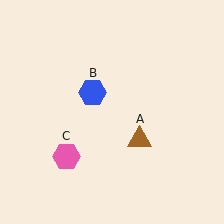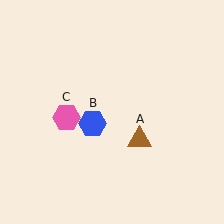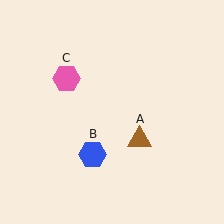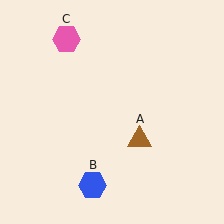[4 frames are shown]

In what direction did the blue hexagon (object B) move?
The blue hexagon (object B) moved down.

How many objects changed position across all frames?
2 objects changed position: blue hexagon (object B), pink hexagon (object C).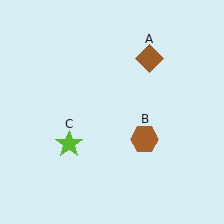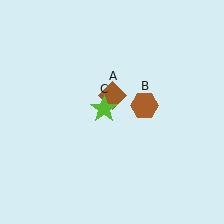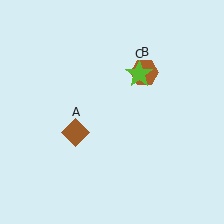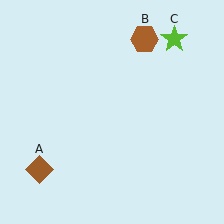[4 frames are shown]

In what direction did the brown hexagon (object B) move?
The brown hexagon (object B) moved up.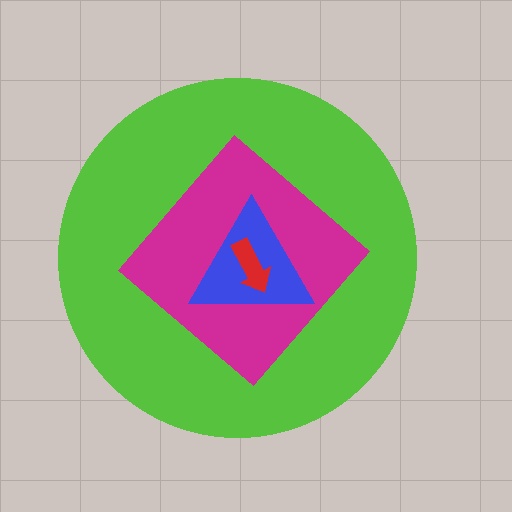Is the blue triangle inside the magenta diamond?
Yes.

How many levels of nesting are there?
4.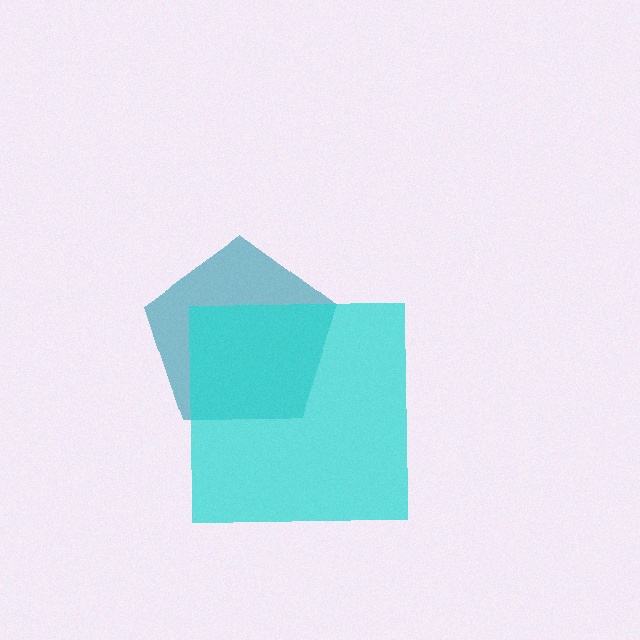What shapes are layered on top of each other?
The layered shapes are: a teal pentagon, a cyan square.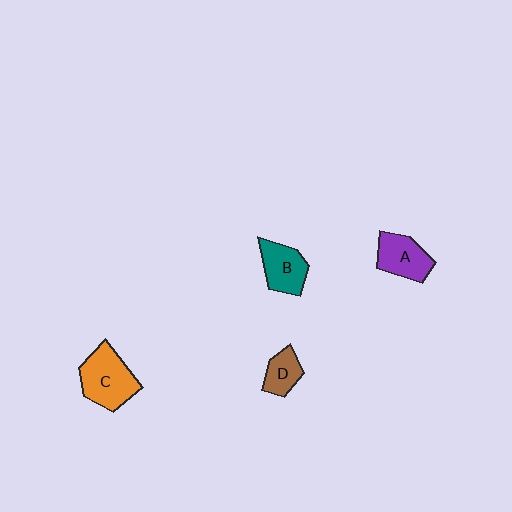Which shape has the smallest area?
Shape D (brown).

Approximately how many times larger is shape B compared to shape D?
Approximately 1.4 times.